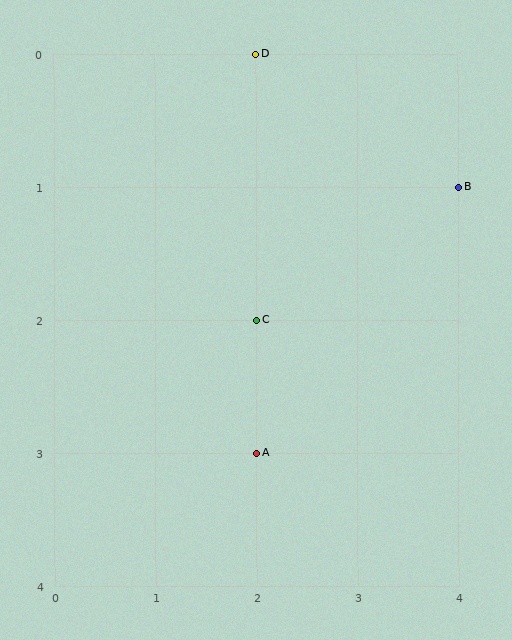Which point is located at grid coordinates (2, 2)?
Point C is at (2, 2).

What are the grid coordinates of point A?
Point A is at grid coordinates (2, 3).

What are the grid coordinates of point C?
Point C is at grid coordinates (2, 2).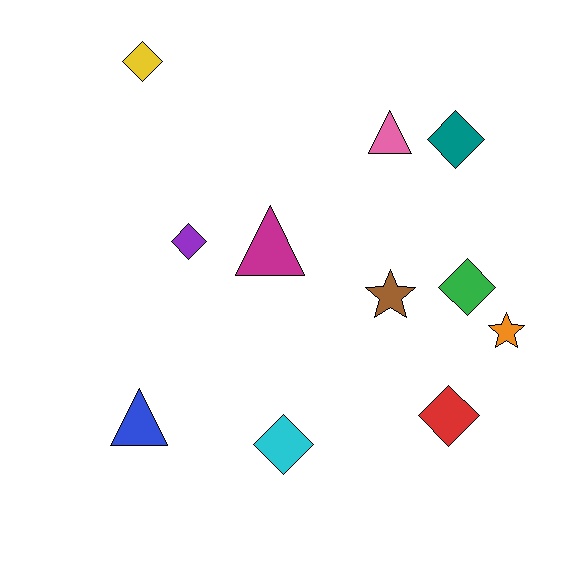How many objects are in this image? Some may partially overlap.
There are 11 objects.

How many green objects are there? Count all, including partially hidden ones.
There is 1 green object.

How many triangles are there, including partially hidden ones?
There are 3 triangles.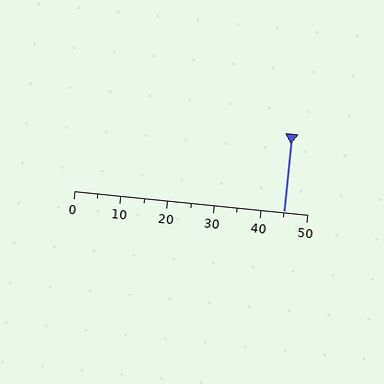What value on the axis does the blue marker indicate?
The marker indicates approximately 45.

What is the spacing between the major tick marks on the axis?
The major ticks are spaced 10 apart.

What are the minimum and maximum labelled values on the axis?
The axis runs from 0 to 50.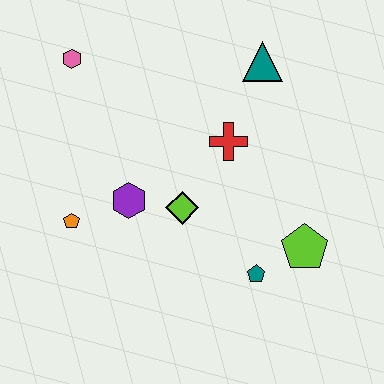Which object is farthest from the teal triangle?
The orange pentagon is farthest from the teal triangle.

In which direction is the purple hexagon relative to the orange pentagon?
The purple hexagon is to the right of the orange pentagon.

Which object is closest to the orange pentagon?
The purple hexagon is closest to the orange pentagon.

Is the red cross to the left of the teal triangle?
Yes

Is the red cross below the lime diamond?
No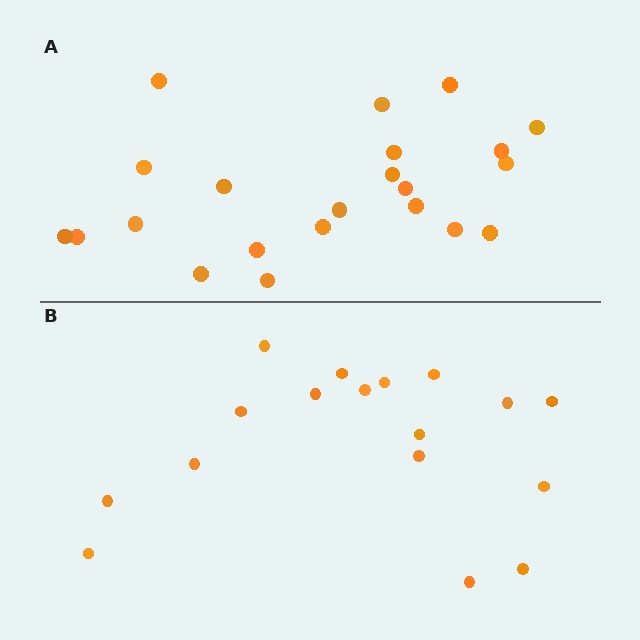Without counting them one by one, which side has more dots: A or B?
Region A (the top region) has more dots.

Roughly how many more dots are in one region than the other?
Region A has about 5 more dots than region B.